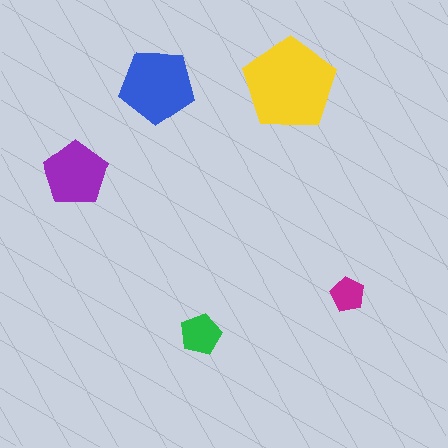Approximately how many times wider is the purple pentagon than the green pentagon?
About 1.5 times wider.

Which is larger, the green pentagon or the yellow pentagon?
The yellow one.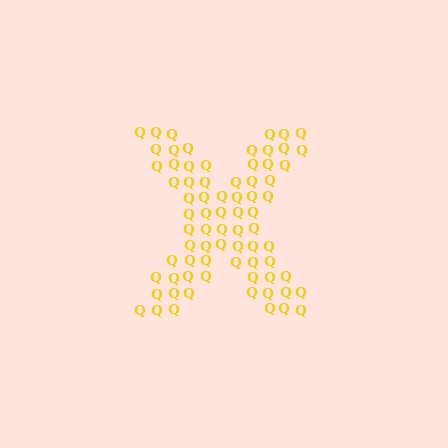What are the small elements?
The small elements are letter Q's.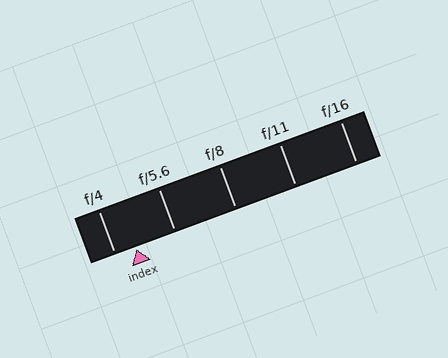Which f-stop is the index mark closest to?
The index mark is closest to f/4.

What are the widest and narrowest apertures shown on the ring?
The widest aperture shown is f/4 and the narrowest is f/16.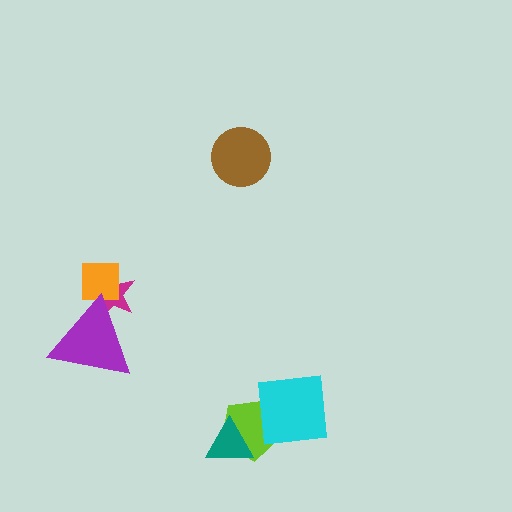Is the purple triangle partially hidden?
No, no other shape covers it.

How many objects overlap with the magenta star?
2 objects overlap with the magenta star.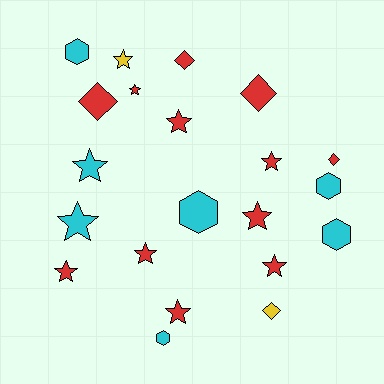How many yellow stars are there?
There is 1 yellow star.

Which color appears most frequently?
Red, with 12 objects.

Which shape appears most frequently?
Star, with 11 objects.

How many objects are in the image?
There are 21 objects.